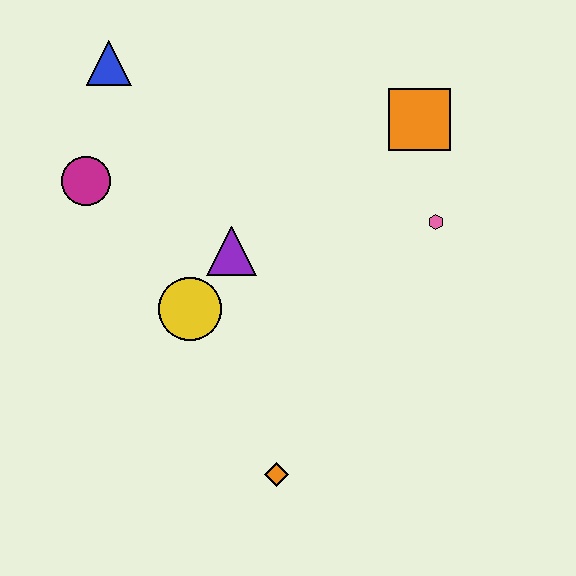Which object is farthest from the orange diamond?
The blue triangle is farthest from the orange diamond.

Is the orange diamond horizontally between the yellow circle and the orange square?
Yes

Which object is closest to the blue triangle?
The magenta circle is closest to the blue triangle.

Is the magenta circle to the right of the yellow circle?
No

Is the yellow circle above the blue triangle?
No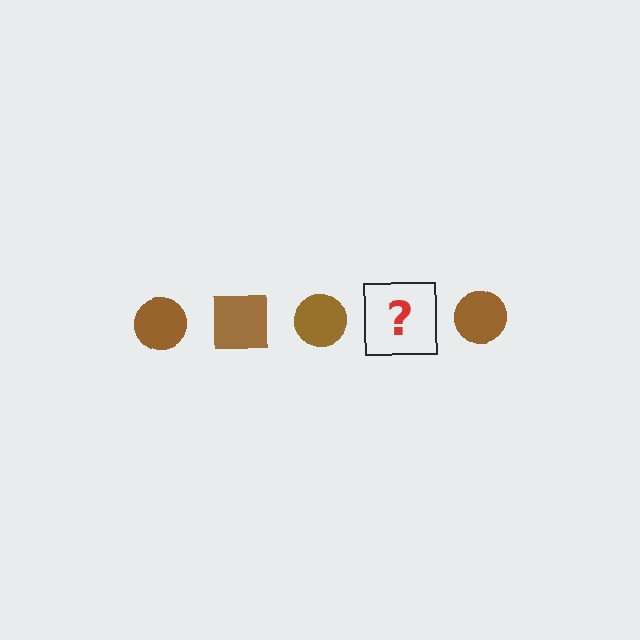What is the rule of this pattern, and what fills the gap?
The rule is that the pattern cycles through circle, square shapes in brown. The gap should be filled with a brown square.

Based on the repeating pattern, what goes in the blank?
The blank should be a brown square.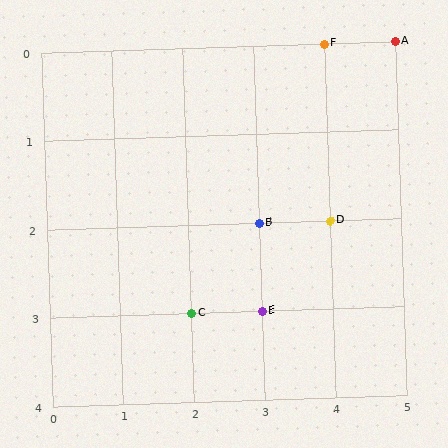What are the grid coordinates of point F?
Point F is at grid coordinates (4, 0).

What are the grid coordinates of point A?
Point A is at grid coordinates (5, 0).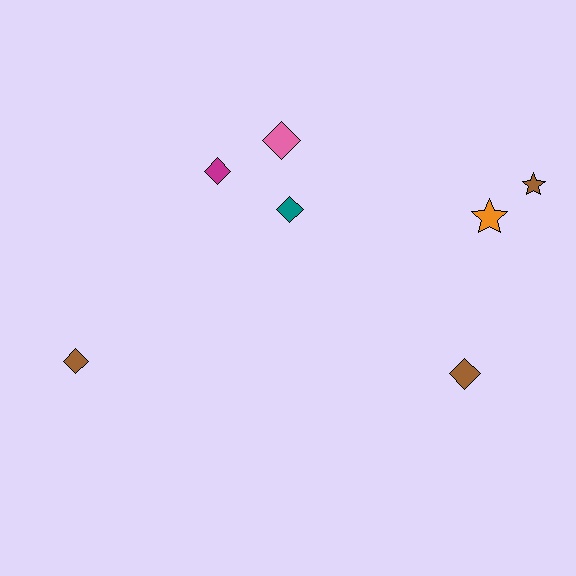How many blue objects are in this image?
There are no blue objects.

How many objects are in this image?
There are 7 objects.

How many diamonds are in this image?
There are 5 diamonds.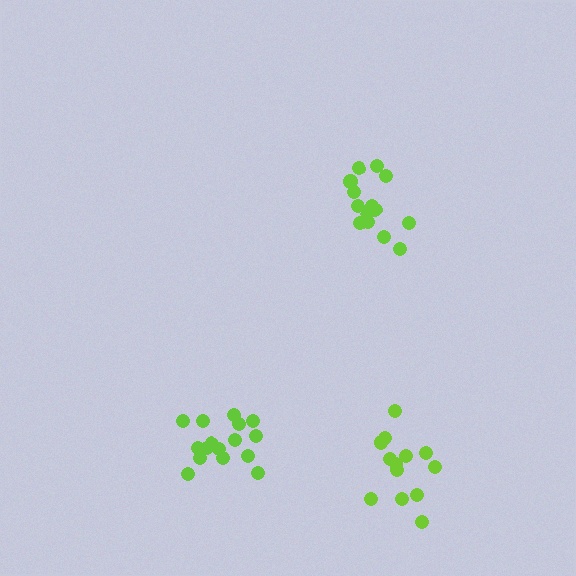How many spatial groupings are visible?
There are 3 spatial groupings.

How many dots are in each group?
Group 1: 14 dots, Group 2: 16 dots, Group 3: 13 dots (43 total).